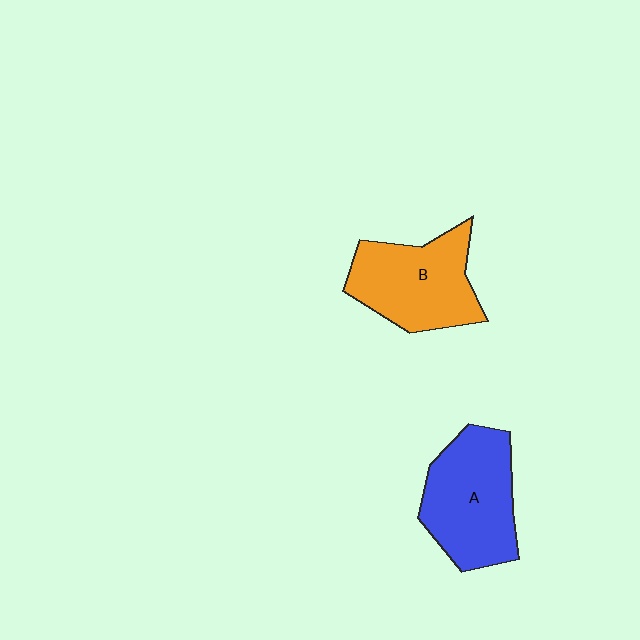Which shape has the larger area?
Shape A (blue).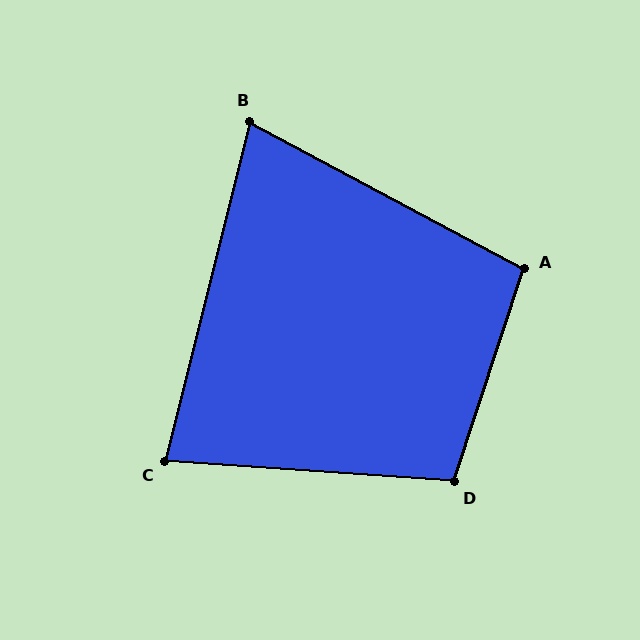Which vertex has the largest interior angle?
D, at approximately 104 degrees.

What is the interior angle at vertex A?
Approximately 100 degrees (obtuse).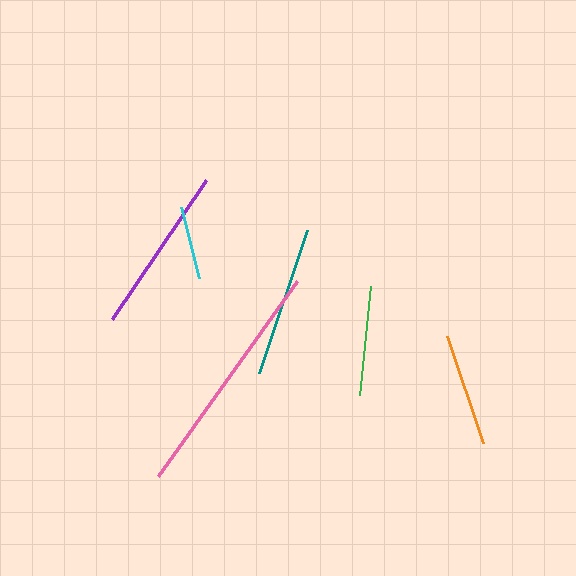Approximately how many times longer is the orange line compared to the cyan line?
The orange line is approximately 1.5 times the length of the cyan line.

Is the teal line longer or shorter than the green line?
The teal line is longer than the green line.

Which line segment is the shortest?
The cyan line is the shortest at approximately 73 pixels.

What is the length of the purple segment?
The purple segment is approximately 167 pixels long.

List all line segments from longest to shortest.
From longest to shortest: pink, purple, teal, orange, green, cyan.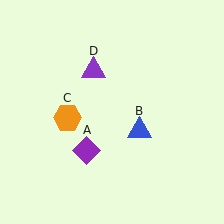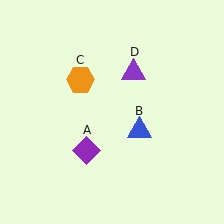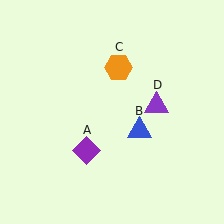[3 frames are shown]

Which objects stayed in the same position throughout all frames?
Purple diamond (object A) and blue triangle (object B) remained stationary.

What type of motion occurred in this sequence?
The orange hexagon (object C), purple triangle (object D) rotated clockwise around the center of the scene.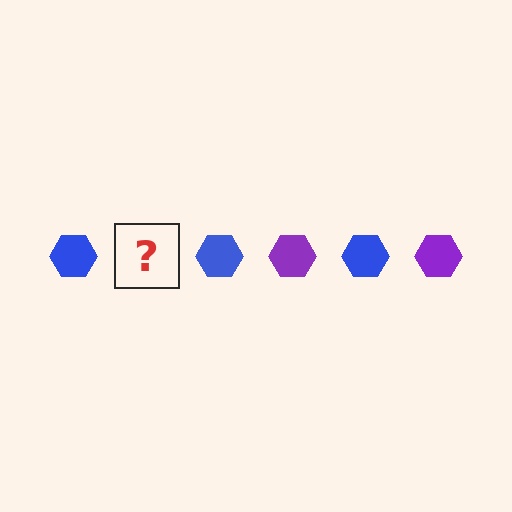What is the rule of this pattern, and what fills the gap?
The rule is that the pattern cycles through blue, purple hexagons. The gap should be filled with a purple hexagon.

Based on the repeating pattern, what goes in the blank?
The blank should be a purple hexagon.